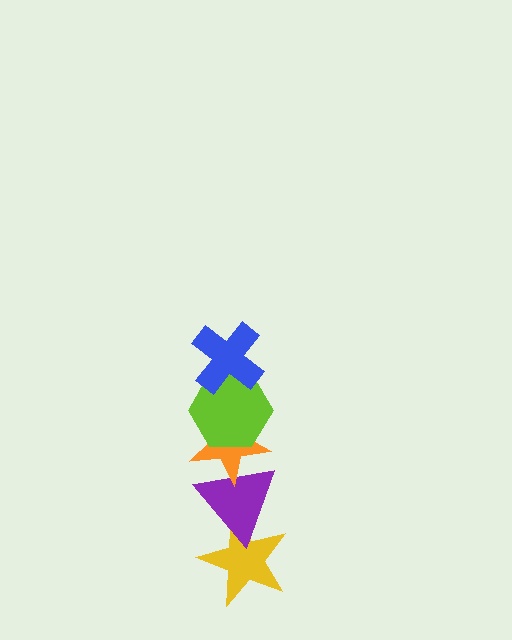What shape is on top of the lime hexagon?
The blue cross is on top of the lime hexagon.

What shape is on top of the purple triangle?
The orange star is on top of the purple triangle.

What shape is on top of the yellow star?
The purple triangle is on top of the yellow star.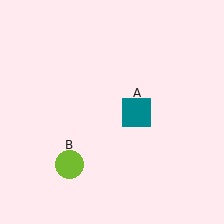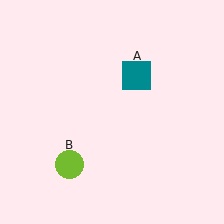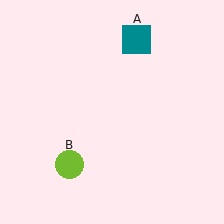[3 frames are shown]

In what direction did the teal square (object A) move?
The teal square (object A) moved up.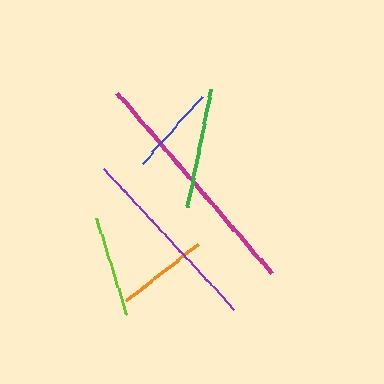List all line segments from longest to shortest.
From longest to shortest: magenta, purple, green, lime, orange, blue.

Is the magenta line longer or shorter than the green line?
The magenta line is longer than the green line.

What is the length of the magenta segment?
The magenta segment is approximately 237 pixels long.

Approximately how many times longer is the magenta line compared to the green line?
The magenta line is approximately 2.0 times the length of the green line.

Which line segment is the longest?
The magenta line is the longest at approximately 237 pixels.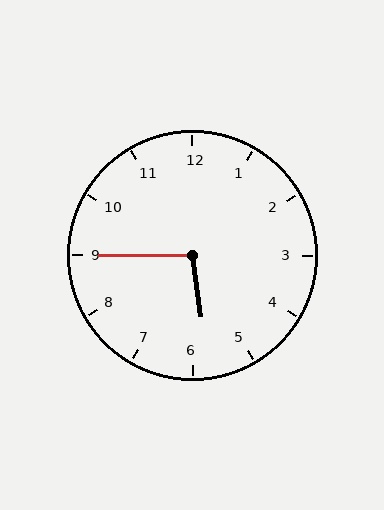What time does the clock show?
5:45.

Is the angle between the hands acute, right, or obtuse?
It is obtuse.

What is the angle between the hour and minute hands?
Approximately 98 degrees.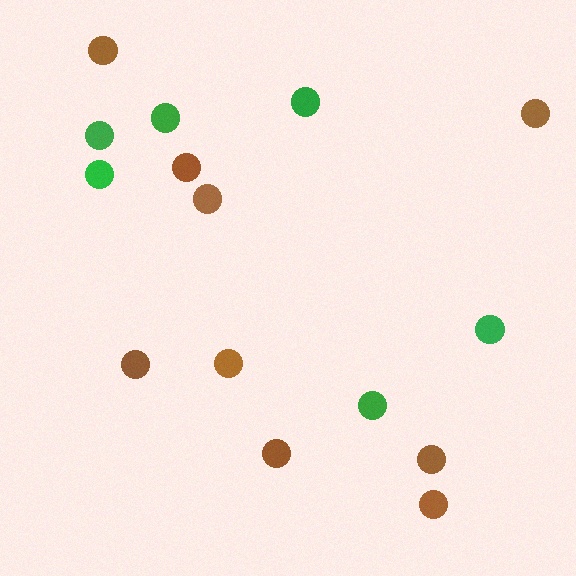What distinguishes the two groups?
There are 2 groups: one group of green circles (6) and one group of brown circles (9).